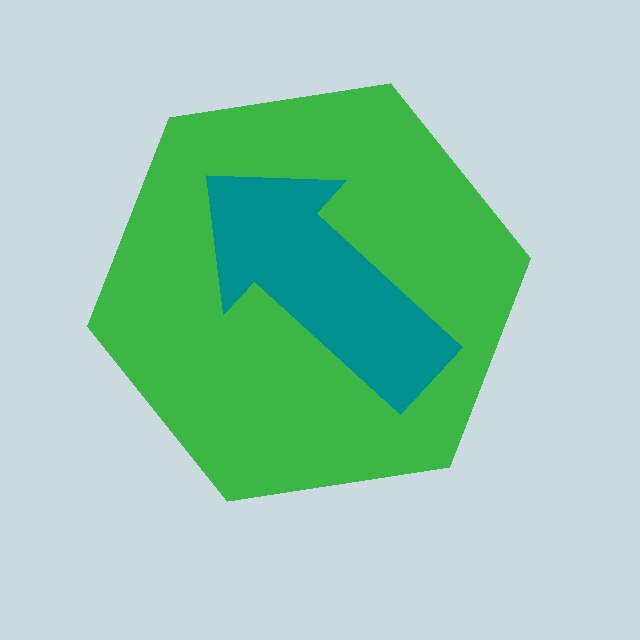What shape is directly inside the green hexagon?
The teal arrow.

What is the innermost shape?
The teal arrow.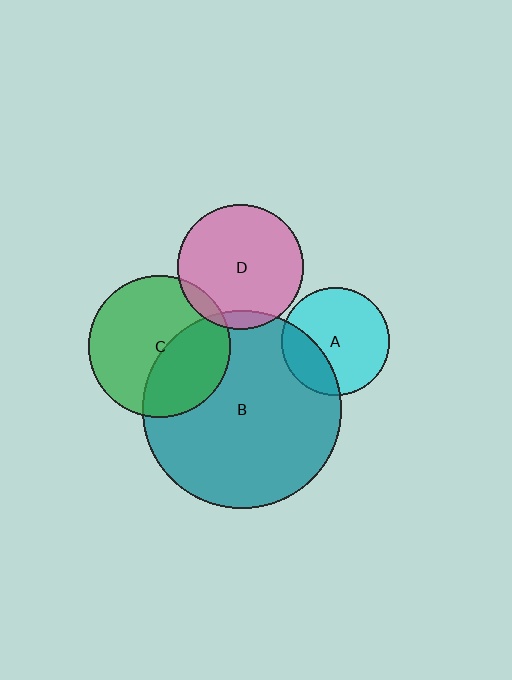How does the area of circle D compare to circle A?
Approximately 1.4 times.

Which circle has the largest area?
Circle B (teal).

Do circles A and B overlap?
Yes.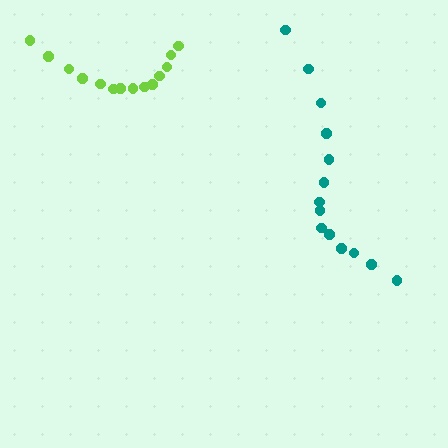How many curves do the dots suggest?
There are 2 distinct paths.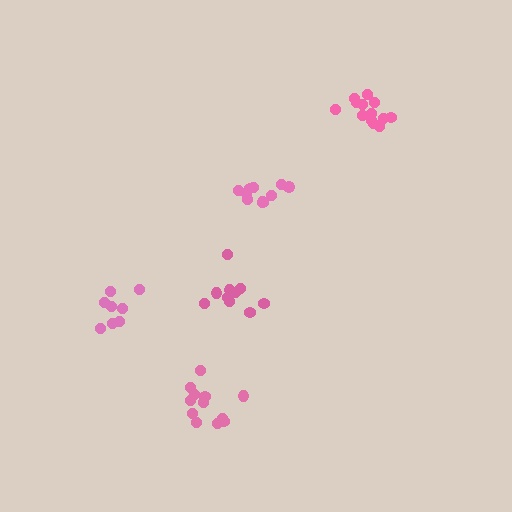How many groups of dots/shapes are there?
There are 5 groups.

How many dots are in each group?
Group 1: 13 dots, Group 2: 10 dots, Group 3: 10 dots, Group 4: 12 dots, Group 5: 9 dots (54 total).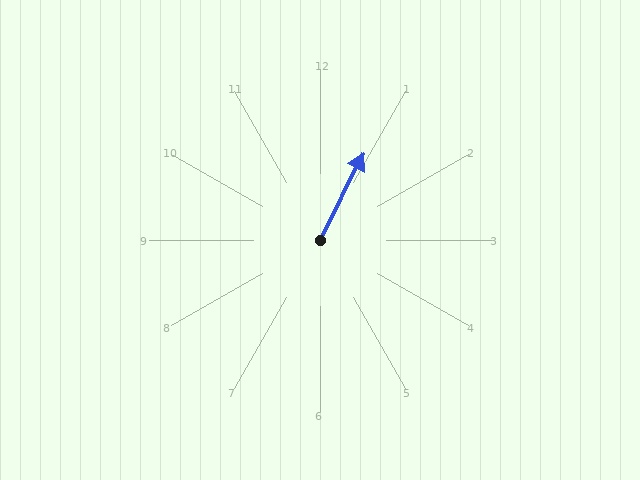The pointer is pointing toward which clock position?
Roughly 1 o'clock.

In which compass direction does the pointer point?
Northeast.